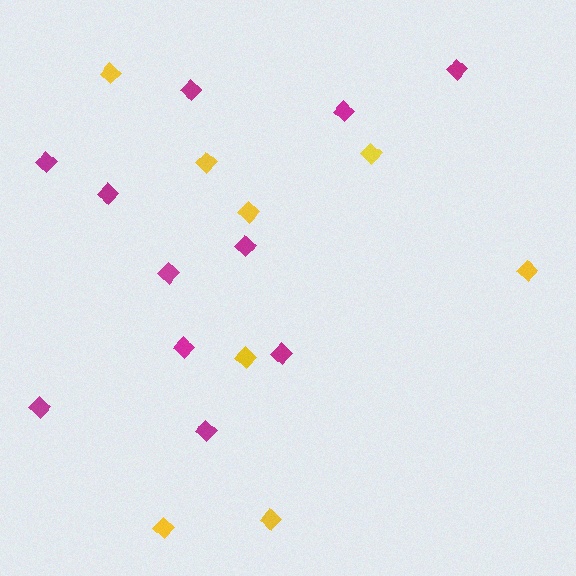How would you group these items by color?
There are 2 groups: one group of yellow diamonds (8) and one group of magenta diamonds (11).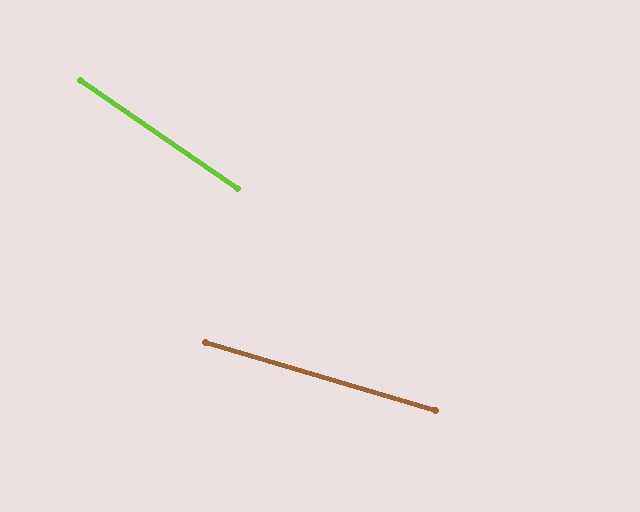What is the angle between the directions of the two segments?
Approximately 18 degrees.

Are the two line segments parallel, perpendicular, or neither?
Neither parallel nor perpendicular — they differ by about 18°.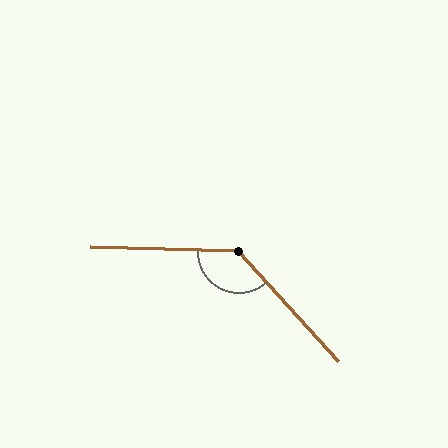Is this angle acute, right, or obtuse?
It is obtuse.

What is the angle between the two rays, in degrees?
Approximately 134 degrees.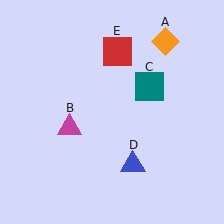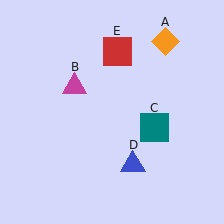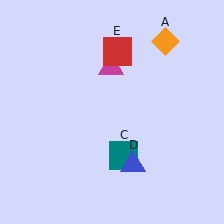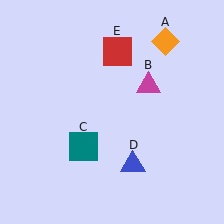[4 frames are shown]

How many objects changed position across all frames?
2 objects changed position: magenta triangle (object B), teal square (object C).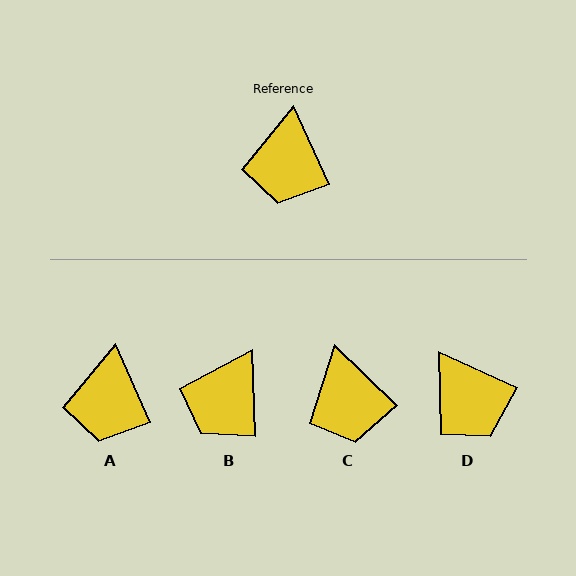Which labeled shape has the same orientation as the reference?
A.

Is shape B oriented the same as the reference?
No, it is off by about 22 degrees.